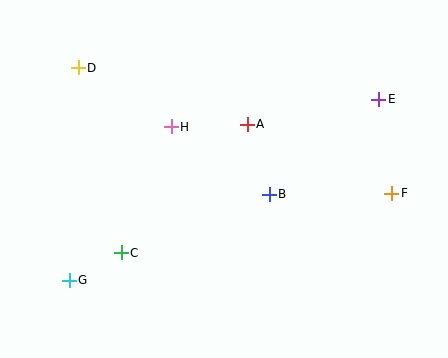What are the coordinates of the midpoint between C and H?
The midpoint between C and H is at (146, 190).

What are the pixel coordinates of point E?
Point E is at (379, 99).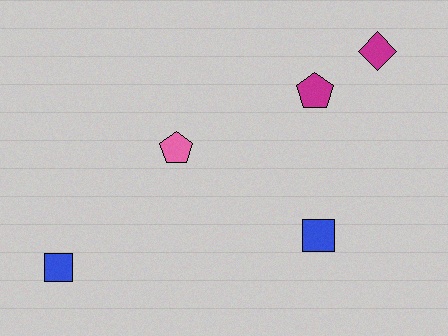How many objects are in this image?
There are 5 objects.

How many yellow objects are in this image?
There are no yellow objects.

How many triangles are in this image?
There are no triangles.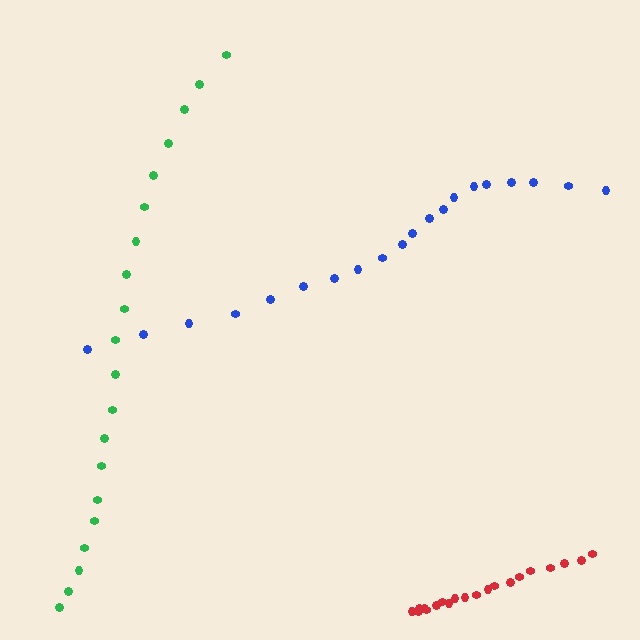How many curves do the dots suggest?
There are 3 distinct paths.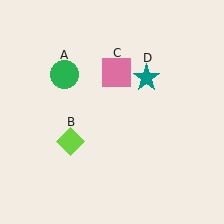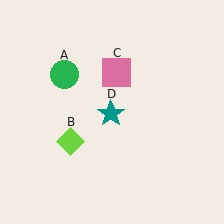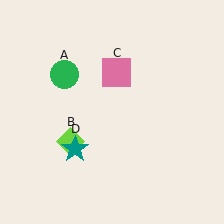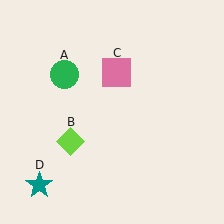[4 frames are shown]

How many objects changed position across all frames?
1 object changed position: teal star (object D).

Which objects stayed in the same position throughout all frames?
Green circle (object A) and lime diamond (object B) and pink square (object C) remained stationary.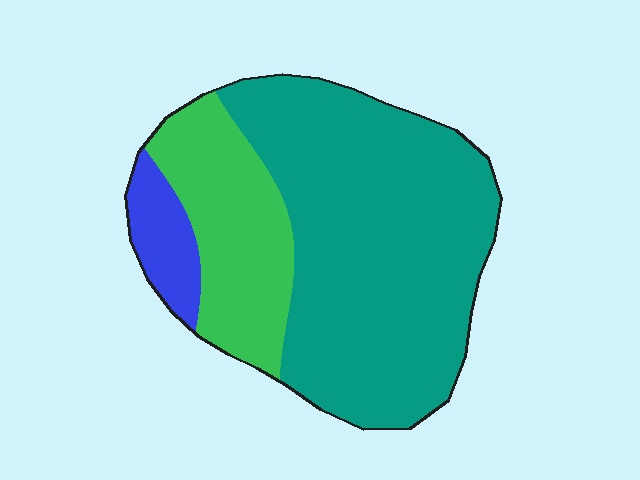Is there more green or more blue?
Green.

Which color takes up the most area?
Teal, at roughly 65%.